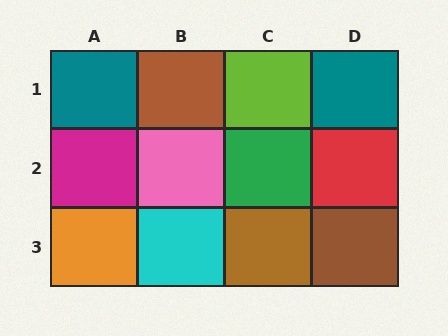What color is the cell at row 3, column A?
Orange.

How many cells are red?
1 cell is red.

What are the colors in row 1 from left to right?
Teal, brown, lime, teal.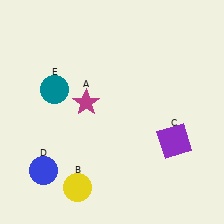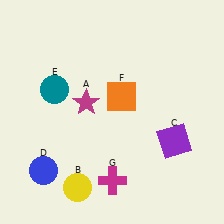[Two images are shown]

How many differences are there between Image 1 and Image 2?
There are 2 differences between the two images.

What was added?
An orange square (F), a magenta cross (G) were added in Image 2.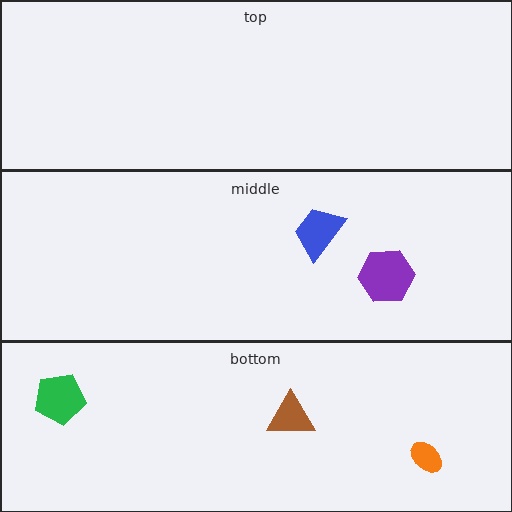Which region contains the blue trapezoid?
The middle region.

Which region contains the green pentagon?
The bottom region.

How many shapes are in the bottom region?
3.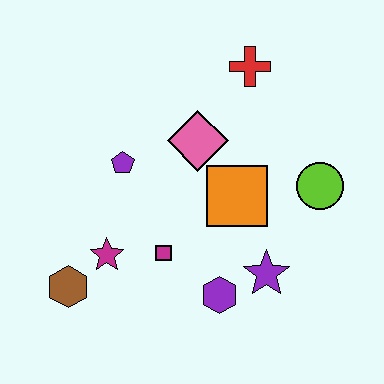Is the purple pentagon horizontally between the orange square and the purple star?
No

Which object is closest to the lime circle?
The orange square is closest to the lime circle.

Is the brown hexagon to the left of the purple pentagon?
Yes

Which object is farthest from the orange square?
The brown hexagon is farthest from the orange square.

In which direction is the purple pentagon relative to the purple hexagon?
The purple pentagon is above the purple hexagon.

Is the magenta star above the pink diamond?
No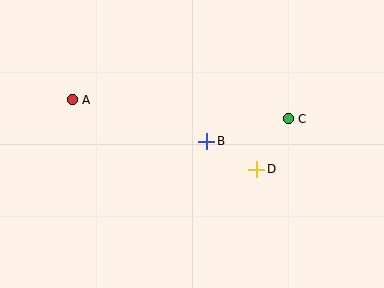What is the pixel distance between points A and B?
The distance between A and B is 141 pixels.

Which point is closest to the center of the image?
Point B at (207, 141) is closest to the center.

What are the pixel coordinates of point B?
Point B is at (207, 141).